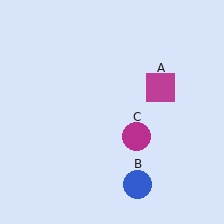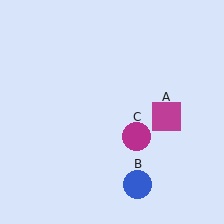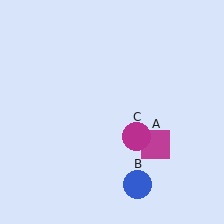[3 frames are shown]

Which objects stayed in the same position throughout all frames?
Blue circle (object B) and magenta circle (object C) remained stationary.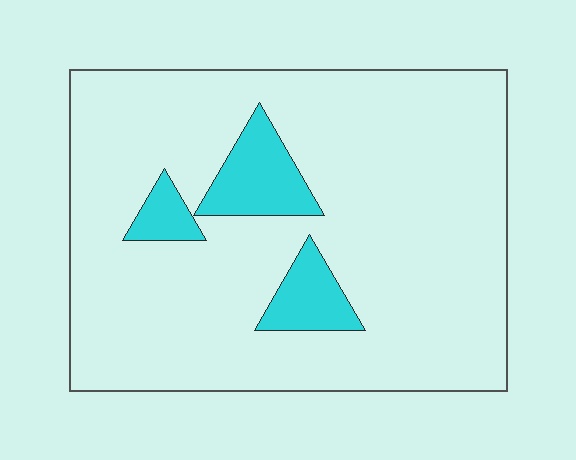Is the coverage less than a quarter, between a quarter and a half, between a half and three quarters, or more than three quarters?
Less than a quarter.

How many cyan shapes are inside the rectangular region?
3.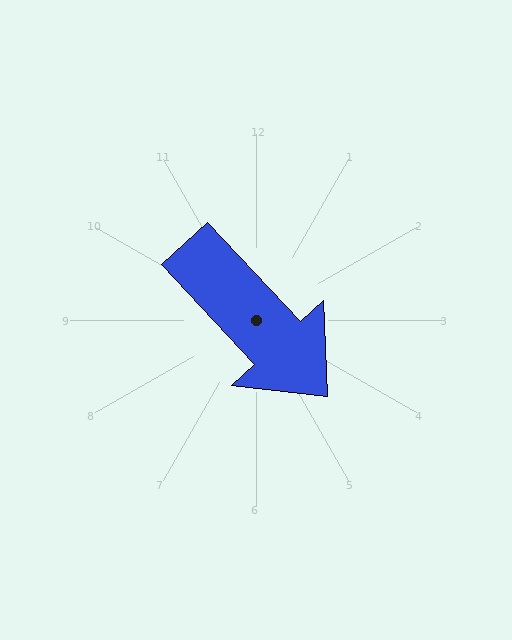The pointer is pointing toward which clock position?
Roughly 5 o'clock.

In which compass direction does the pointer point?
Southeast.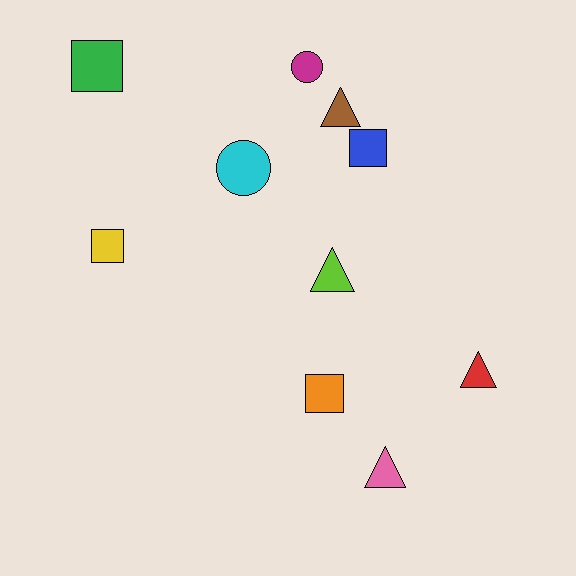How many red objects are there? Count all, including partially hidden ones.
There is 1 red object.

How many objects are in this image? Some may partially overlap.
There are 10 objects.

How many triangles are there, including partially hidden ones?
There are 4 triangles.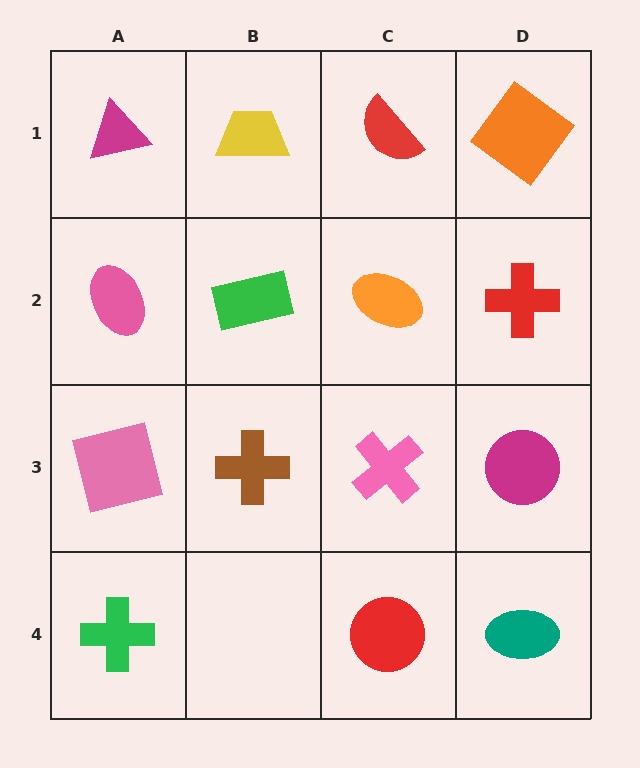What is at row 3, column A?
A pink square.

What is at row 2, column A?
A pink ellipse.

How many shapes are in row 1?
4 shapes.